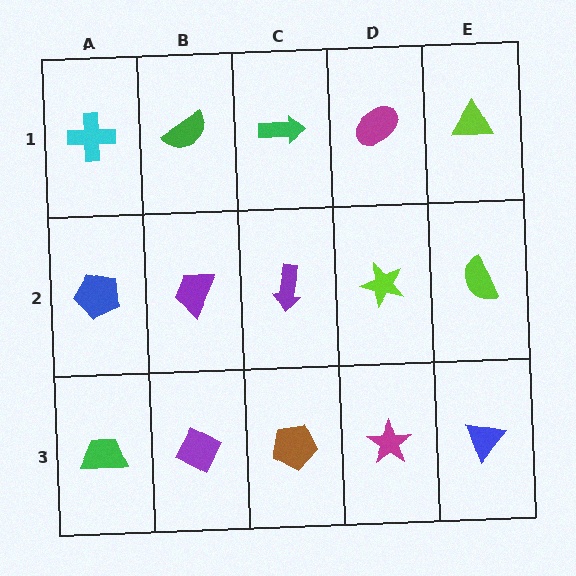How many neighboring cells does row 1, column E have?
2.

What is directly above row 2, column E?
A lime triangle.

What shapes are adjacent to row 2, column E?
A lime triangle (row 1, column E), a blue triangle (row 3, column E), a lime star (row 2, column D).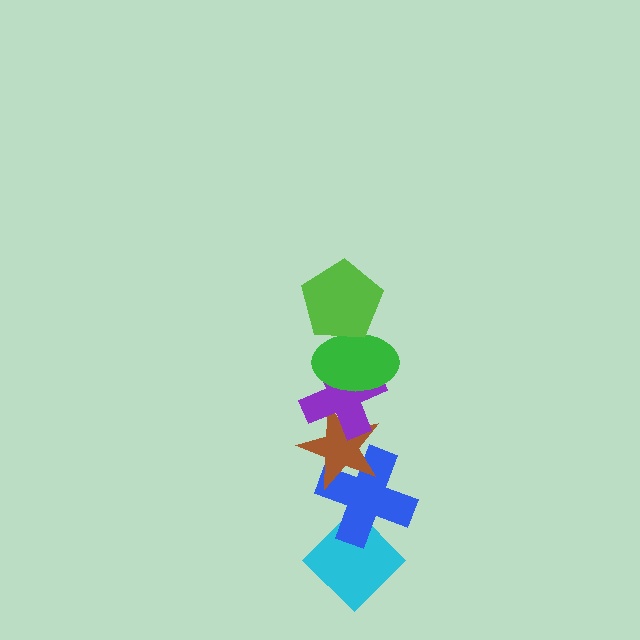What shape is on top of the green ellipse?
The lime pentagon is on top of the green ellipse.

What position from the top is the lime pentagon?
The lime pentagon is 1st from the top.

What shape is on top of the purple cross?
The green ellipse is on top of the purple cross.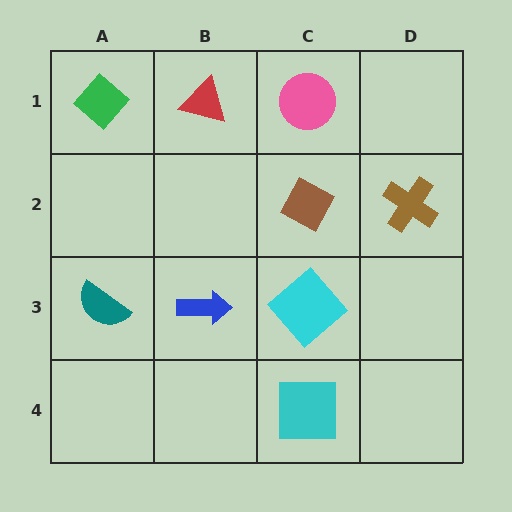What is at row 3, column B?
A blue arrow.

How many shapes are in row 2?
2 shapes.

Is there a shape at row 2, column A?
No, that cell is empty.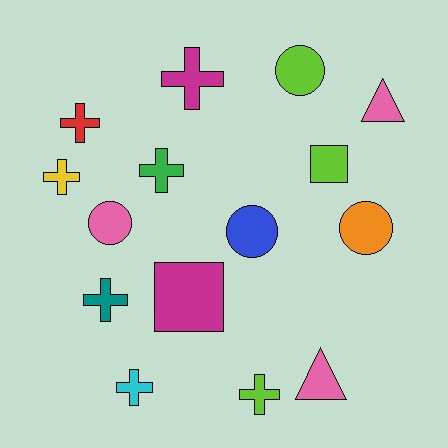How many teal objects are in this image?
There is 1 teal object.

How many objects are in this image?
There are 15 objects.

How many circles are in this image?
There are 4 circles.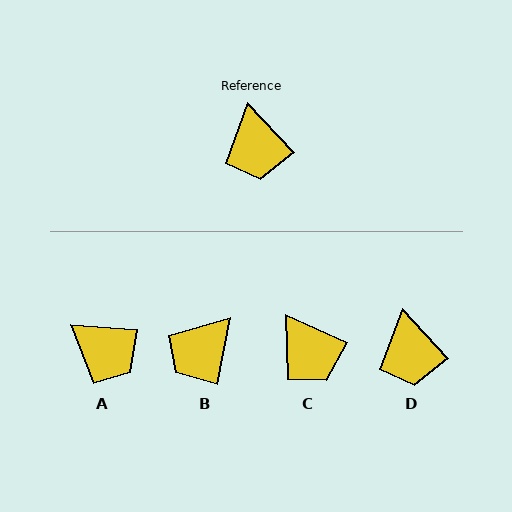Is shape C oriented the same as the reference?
No, it is off by about 22 degrees.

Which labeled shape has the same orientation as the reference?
D.